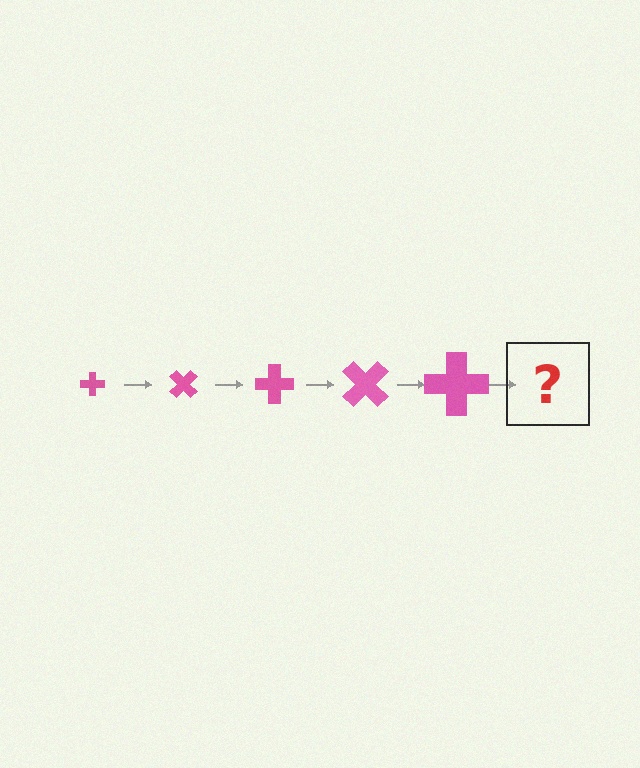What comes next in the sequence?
The next element should be a cross, larger than the previous one and rotated 225 degrees from the start.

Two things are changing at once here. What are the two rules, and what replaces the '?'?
The two rules are that the cross grows larger each step and it rotates 45 degrees each step. The '?' should be a cross, larger than the previous one and rotated 225 degrees from the start.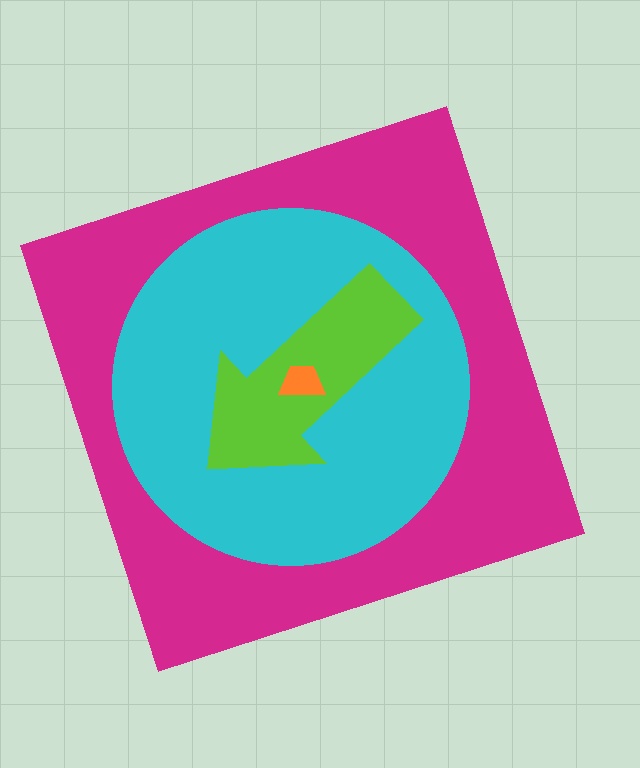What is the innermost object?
The orange trapezoid.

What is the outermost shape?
The magenta square.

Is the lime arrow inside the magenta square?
Yes.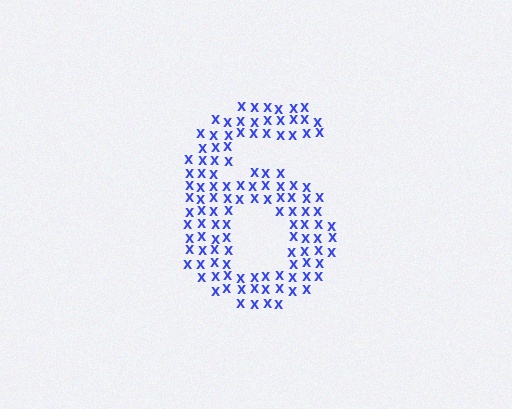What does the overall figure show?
The overall figure shows the digit 6.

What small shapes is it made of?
It is made of small letter X's.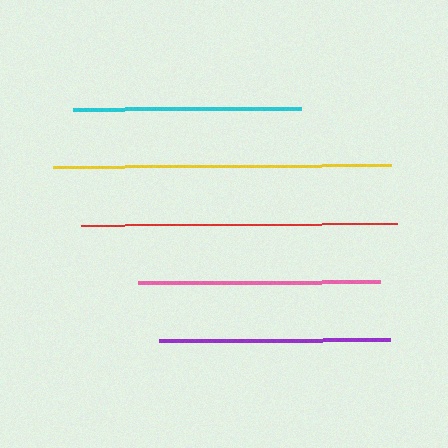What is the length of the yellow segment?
The yellow segment is approximately 339 pixels long.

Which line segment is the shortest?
The cyan line is the shortest at approximately 228 pixels.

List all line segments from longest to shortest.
From longest to shortest: yellow, red, pink, purple, cyan.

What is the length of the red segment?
The red segment is approximately 316 pixels long.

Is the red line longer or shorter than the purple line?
The red line is longer than the purple line.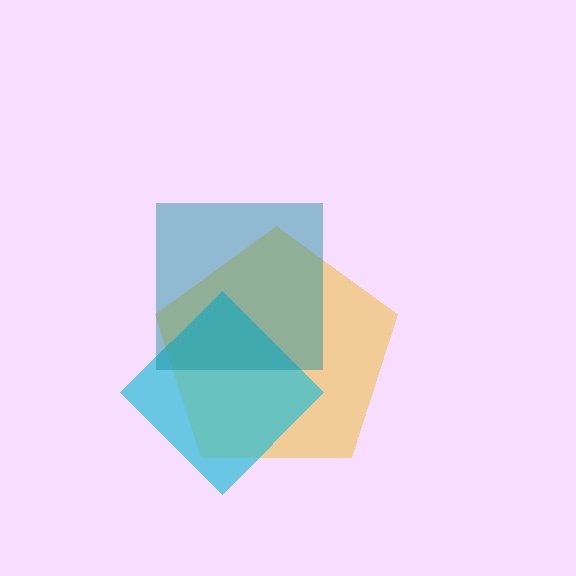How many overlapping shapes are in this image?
There are 3 overlapping shapes in the image.